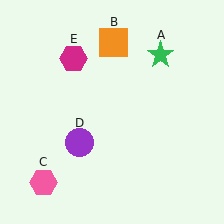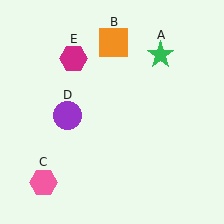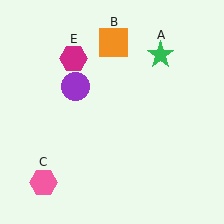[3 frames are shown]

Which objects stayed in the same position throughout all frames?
Green star (object A) and orange square (object B) and pink hexagon (object C) and magenta hexagon (object E) remained stationary.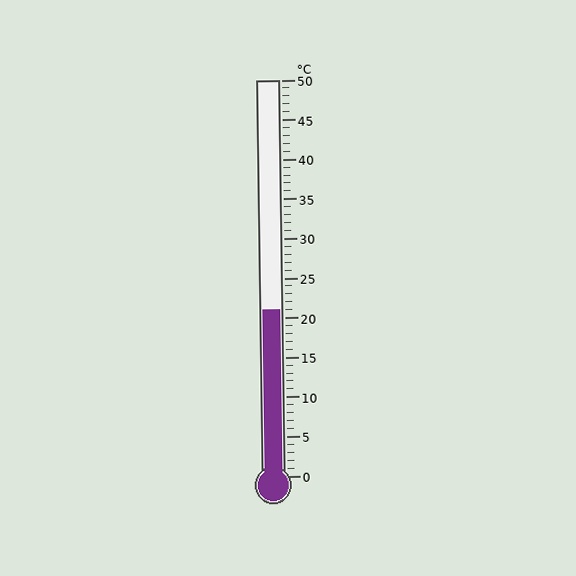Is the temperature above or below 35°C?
The temperature is below 35°C.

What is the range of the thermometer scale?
The thermometer scale ranges from 0°C to 50°C.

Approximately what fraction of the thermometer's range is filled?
The thermometer is filled to approximately 40% of its range.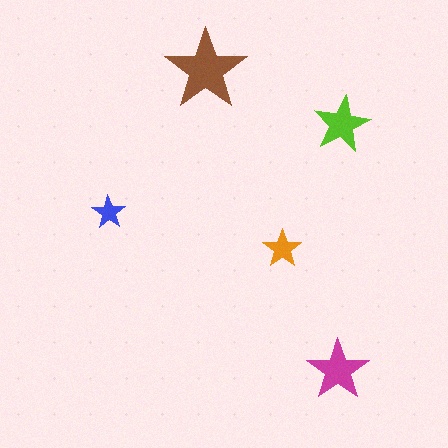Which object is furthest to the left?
The blue star is leftmost.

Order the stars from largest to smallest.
the brown one, the magenta one, the lime one, the orange one, the blue one.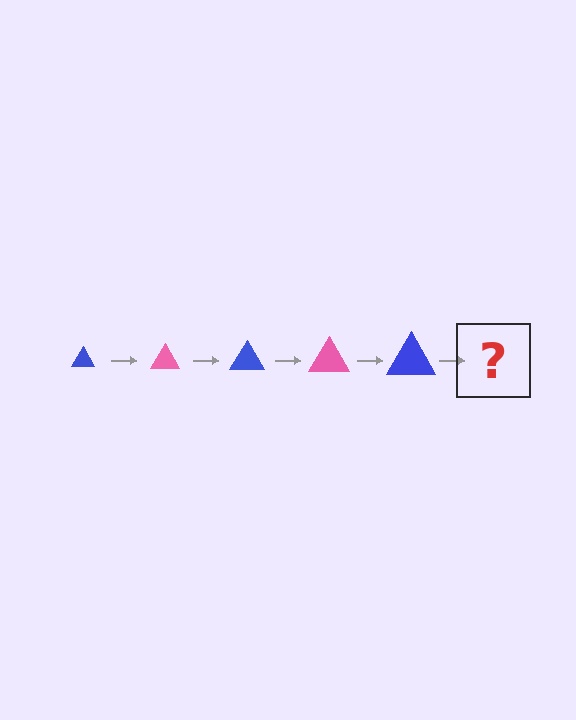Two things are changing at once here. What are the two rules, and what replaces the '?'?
The two rules are that the triangle grows larger each step and the color cycles through blue and pink. The '?' should be a pink triangle, larger than the previous one.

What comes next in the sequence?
The next element should be a pink triangle, larger than the previous one.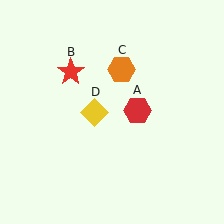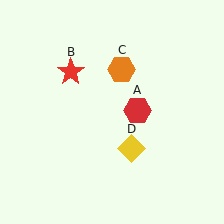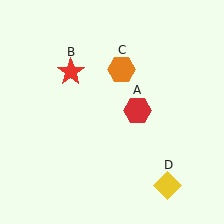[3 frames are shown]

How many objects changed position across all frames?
1 object changed position: yellow diamond (object D).